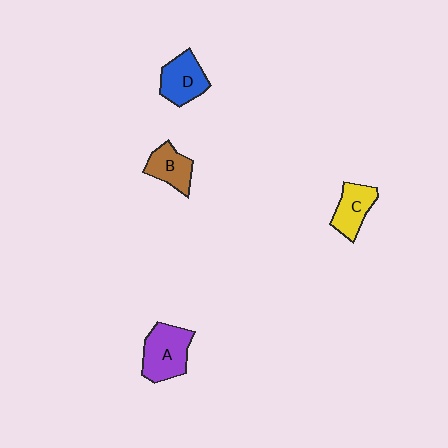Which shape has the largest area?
Shape A (purple).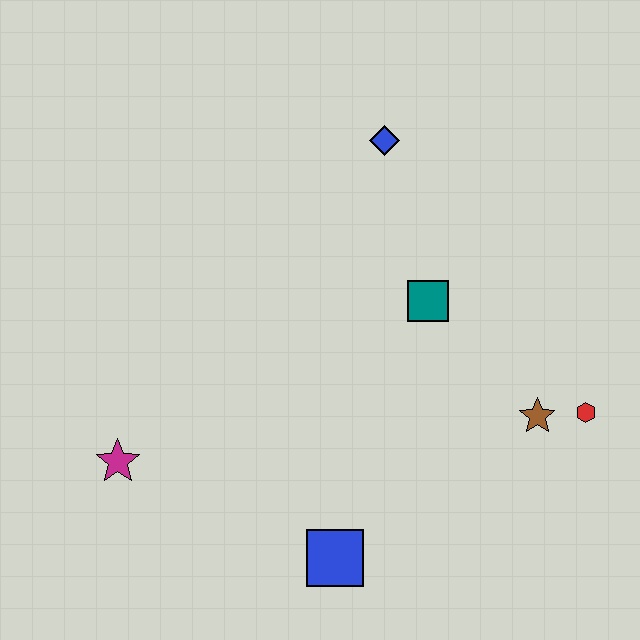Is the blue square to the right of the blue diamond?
No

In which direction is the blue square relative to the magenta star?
The blue square is to the right of the magenta star.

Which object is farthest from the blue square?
The blue diamond is farthest from the blue square.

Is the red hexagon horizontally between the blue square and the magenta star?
No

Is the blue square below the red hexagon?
Yes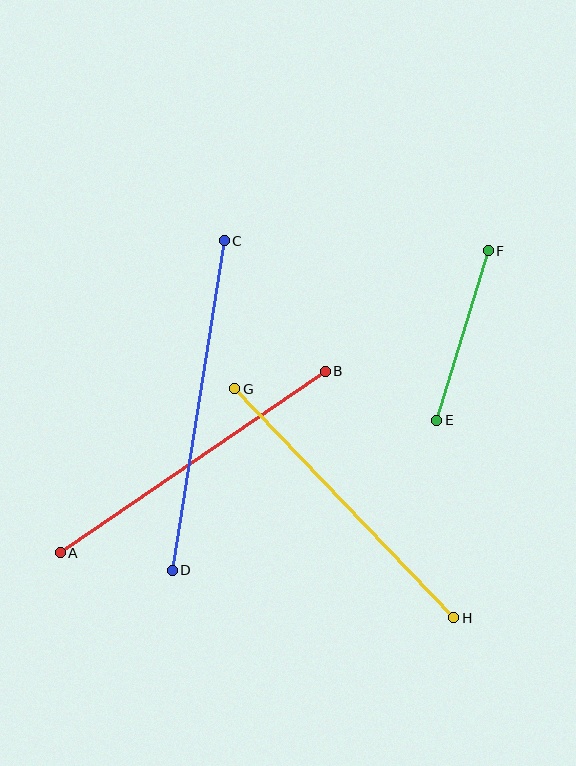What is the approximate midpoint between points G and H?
The midpoint is at approximately (344, 503) pixels.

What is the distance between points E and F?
The distance is approximately 177 pixels.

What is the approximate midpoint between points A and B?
The midpoint is at approximately (193, 462) pixels.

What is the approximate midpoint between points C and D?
The midpoint is at approximately (198, 405) pixels.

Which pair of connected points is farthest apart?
Points C and D are farthest apart.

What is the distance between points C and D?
The distance is approximately 334 pixels.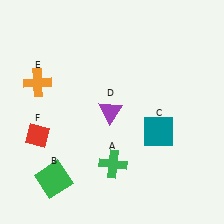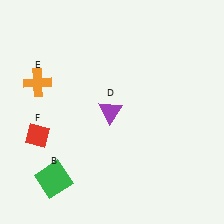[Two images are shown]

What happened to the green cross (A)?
The green cross (A) was removed in Image 2. It was in the bottom-right area of Image 1.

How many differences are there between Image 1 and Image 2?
There are 2 differences between the two images.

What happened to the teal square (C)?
The teal square (C) was removed in Image 2. It was in the bottom-right area of Image 1.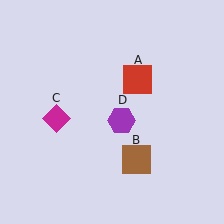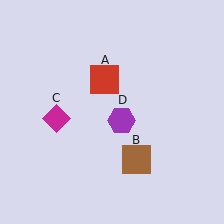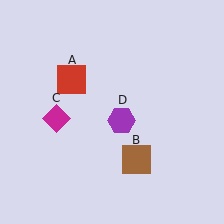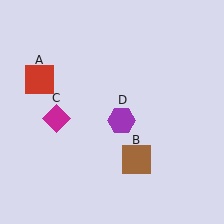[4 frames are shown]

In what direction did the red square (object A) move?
The red square (object A) moved left.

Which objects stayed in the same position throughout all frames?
Brown square (object B) and magenta diamond (object C) and purple hexagon (object D) remained stationary.